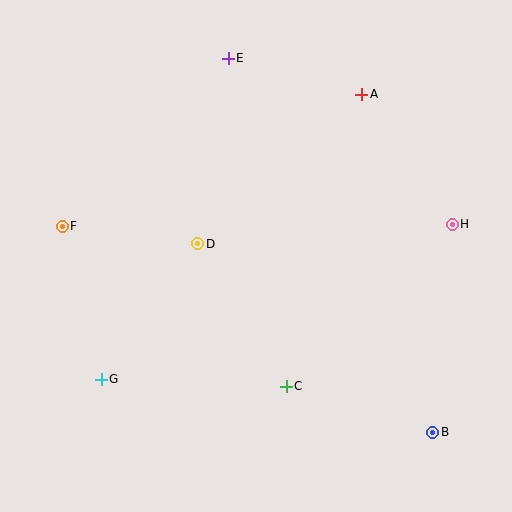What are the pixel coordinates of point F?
Point F is at (62, 226).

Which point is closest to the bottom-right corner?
Point B is closest to the bottom-right corner.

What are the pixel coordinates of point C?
Point C is at (286, 386).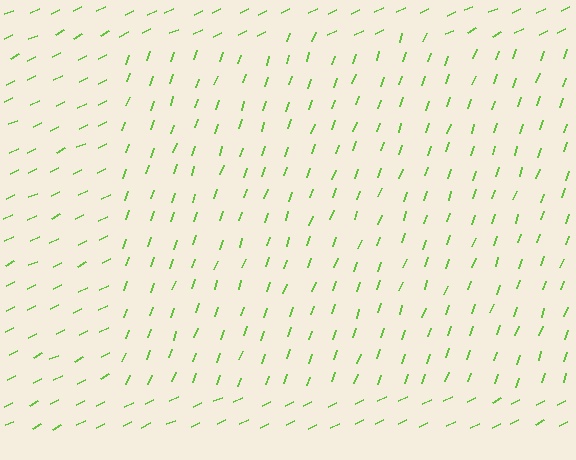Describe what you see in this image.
The image is filled with small lime line segments. A rectangle region in the image has lines oriented differently from the surrounding lines, creating a visible texture boundary.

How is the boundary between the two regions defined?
The boundary is defined purely by a change in line orientation (approximately 45 degrees difference). All lines are the same color and thickness.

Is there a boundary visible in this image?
Yes, there is a texture boundary formed by a change in line orientation.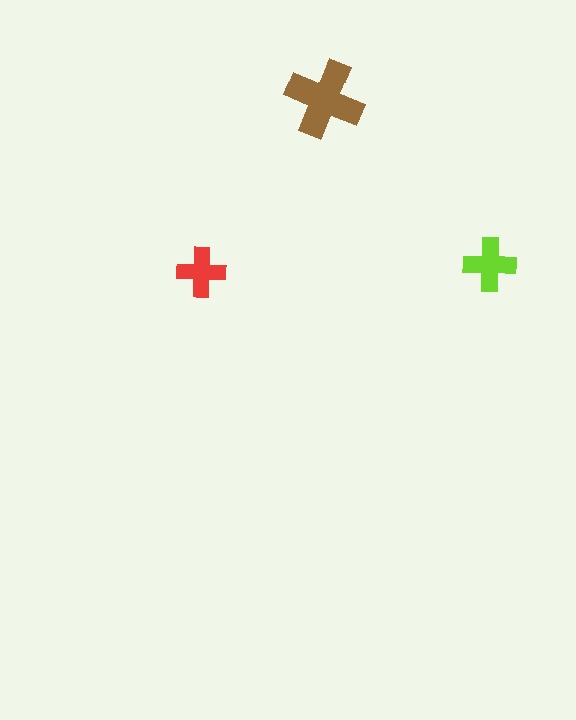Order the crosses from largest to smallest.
the brown one, the lime one, the red one.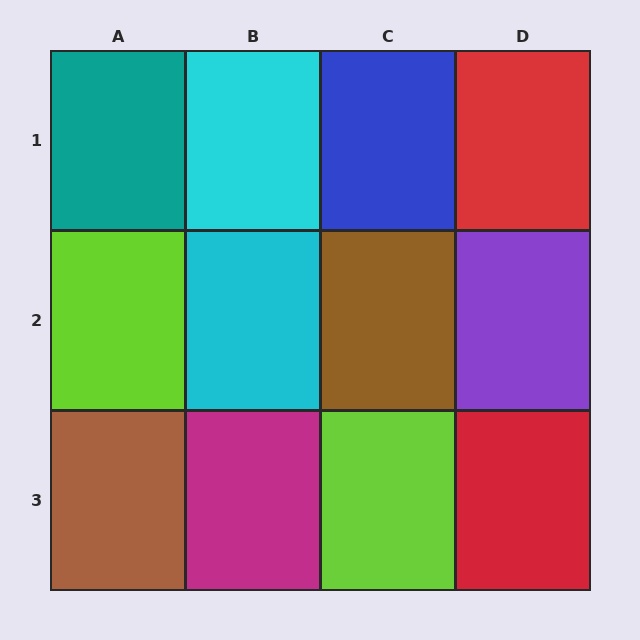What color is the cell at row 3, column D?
Red.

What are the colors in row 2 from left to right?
Lime, cyan, brown, purple.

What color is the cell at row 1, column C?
Blue.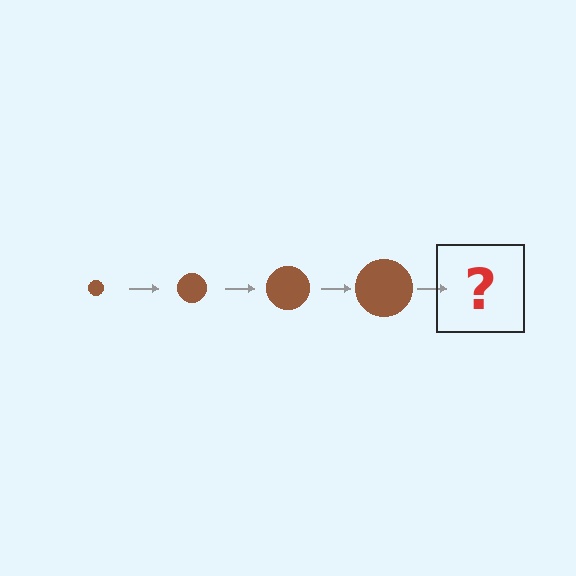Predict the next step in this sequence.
The next step is a brown circle, larger than the previous one.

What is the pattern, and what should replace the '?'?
The pattern is that the circle gets progressively larger each step. The '?' should be a brown circle, larger than the previous one.